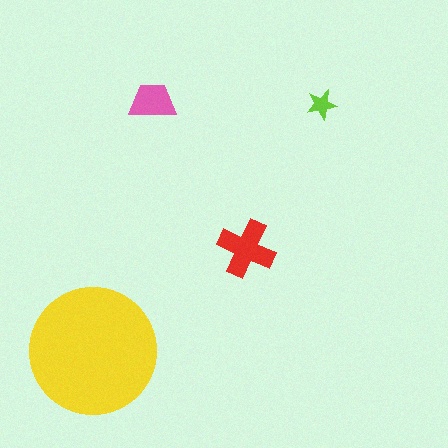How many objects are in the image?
There are 4 objects in the image.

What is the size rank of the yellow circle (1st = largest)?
1st.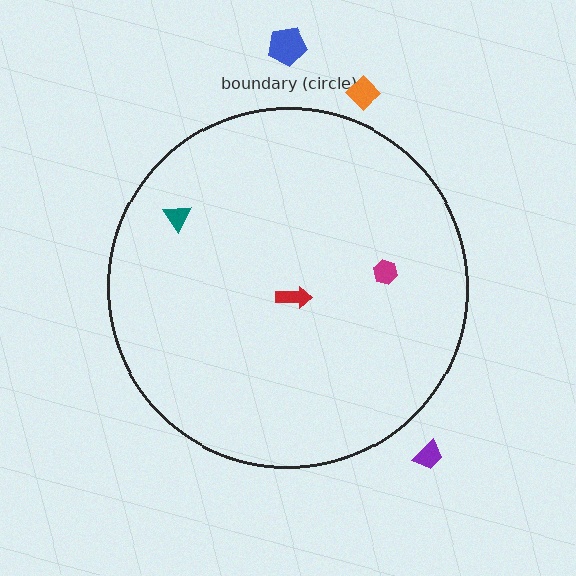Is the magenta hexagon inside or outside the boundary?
Inside.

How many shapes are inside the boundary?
3 inside, 3 outside.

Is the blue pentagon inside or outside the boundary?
Outside.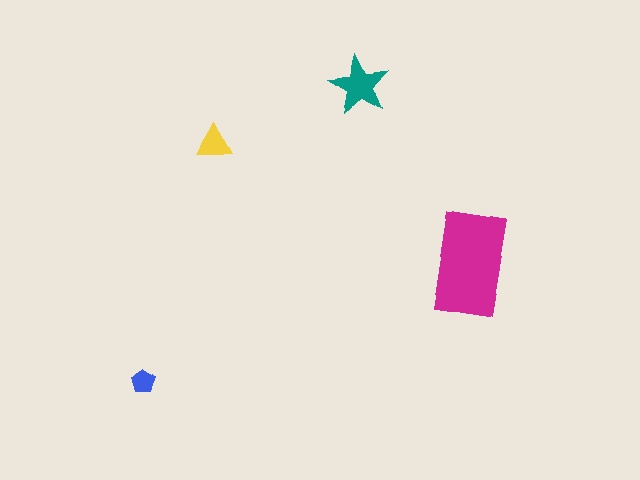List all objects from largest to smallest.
The magenta rectangle, the teal star, the yellow triangle, the blue pentagon.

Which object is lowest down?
The blue pentagon is bottommost.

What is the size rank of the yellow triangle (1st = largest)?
3rd.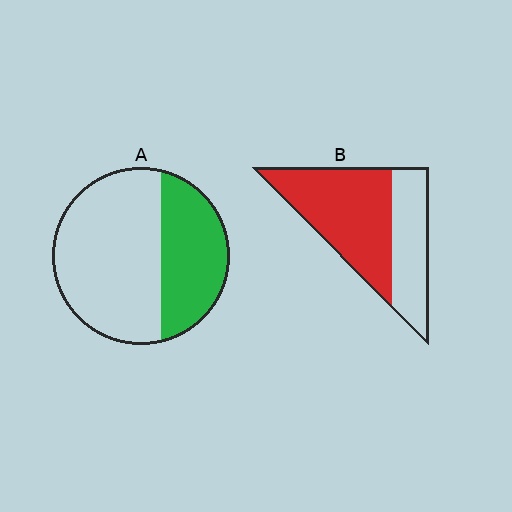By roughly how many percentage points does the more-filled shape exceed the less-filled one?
By roughly 25 percentage points (B over A).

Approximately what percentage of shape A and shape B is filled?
A is approximately 35% and B is approximately 65%.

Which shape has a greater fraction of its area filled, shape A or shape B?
Shape B.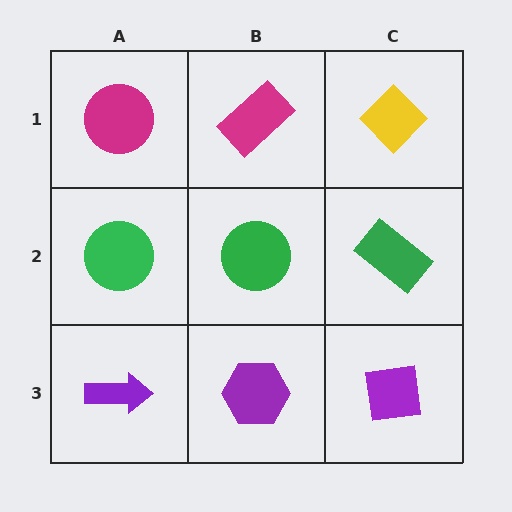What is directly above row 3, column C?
A green rectangle.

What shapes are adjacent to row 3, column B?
A green circle (row 2, column B), a purple arrow (row 3, column A), a purple square (row 3, column C).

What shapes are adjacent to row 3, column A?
A green circle (row 2, column A), a purple hexagon (row 3, column B).